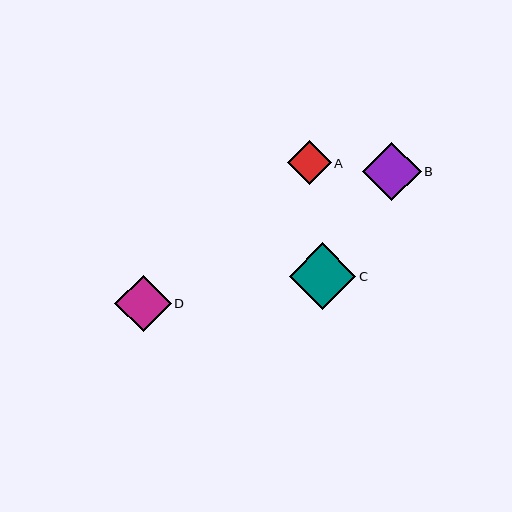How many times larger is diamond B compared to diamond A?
Diamond B is approximately 1.3 times the size of diamond A.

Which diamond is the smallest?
Diamond A is the smallest with a size of approximately 44 pixels.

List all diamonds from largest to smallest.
From largest to smallest: C, B, D, A.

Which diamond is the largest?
Diamond C is the largest with a size of approximately 67 pixels.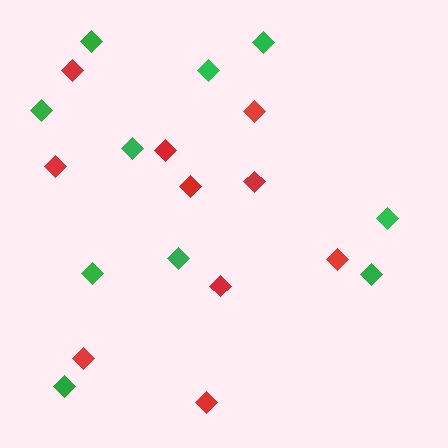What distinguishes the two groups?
There are 2 groups: one group of green diamonds (10) and one group of red diamonds (10).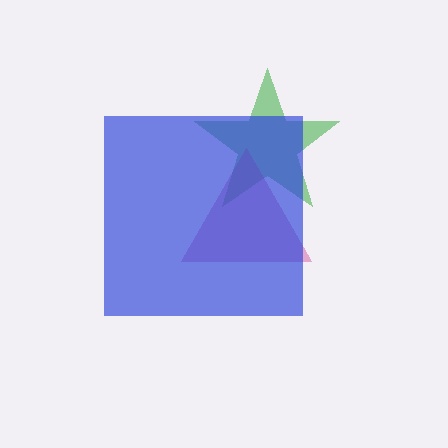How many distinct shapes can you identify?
There are 3 distinct shapes: a green star, a magenta triangle, a blue square.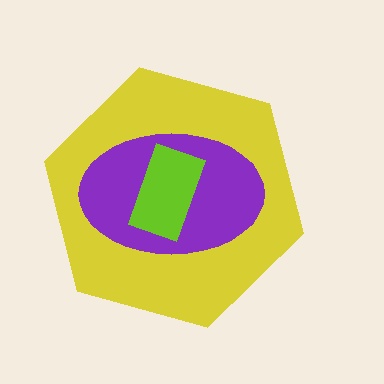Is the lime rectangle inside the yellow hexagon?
Yes.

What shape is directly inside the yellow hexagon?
The purple ellipse.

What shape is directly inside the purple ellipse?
The lime rectangle.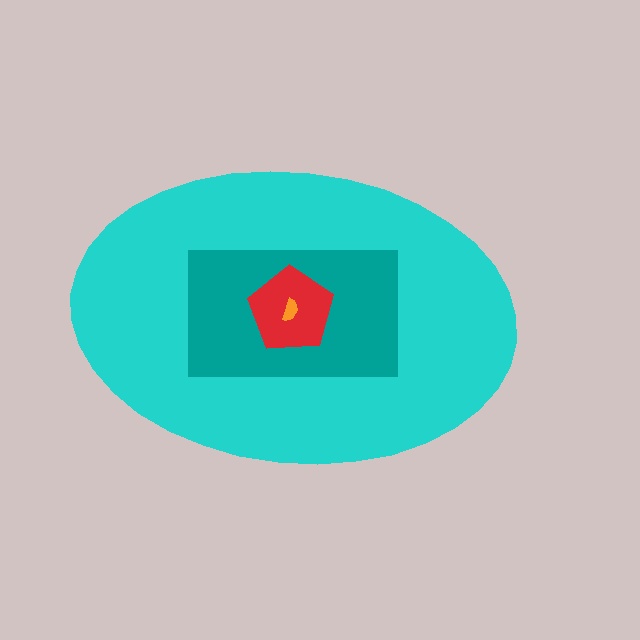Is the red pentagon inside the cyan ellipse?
Yes.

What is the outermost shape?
The cyan ellipse.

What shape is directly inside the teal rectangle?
The red pentagon.